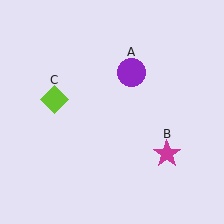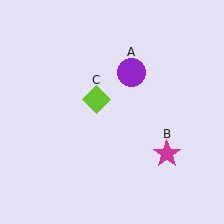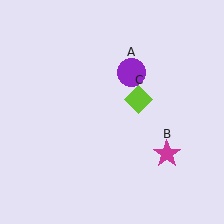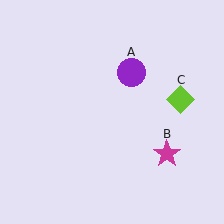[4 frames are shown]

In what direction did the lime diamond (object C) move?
The lime diamond (object C) moved right.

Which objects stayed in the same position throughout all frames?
Purple circle (object A) and magenta star (object B) remained stationary.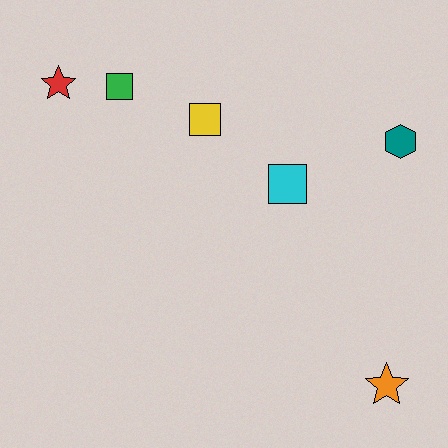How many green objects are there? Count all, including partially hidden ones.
There is 1 green object.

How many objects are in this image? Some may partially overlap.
There are 6 objects.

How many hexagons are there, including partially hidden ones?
There is 1 hexagon.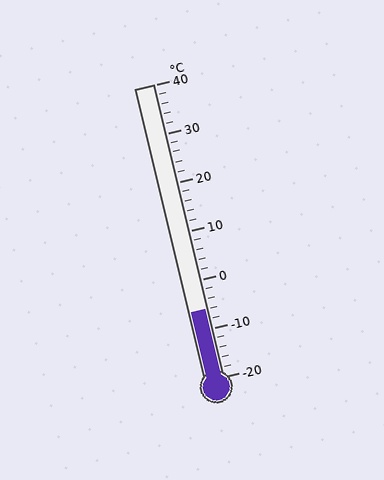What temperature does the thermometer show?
The thermometer shows approximately -6°C.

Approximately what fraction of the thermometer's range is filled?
The thermometer is filled to approximately 25% of its range.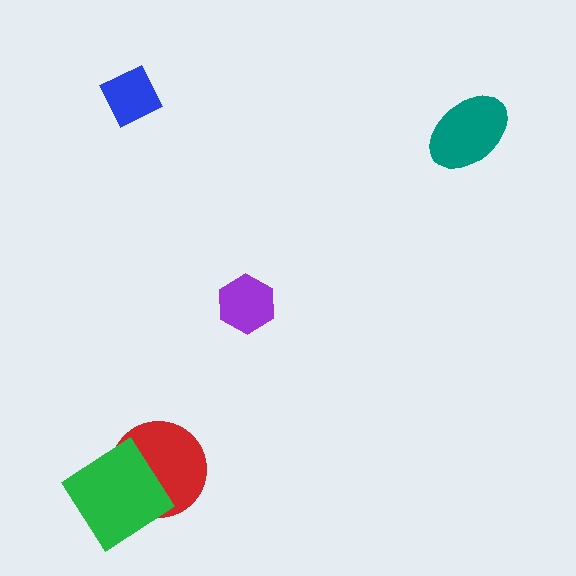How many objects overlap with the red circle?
1 object overlaps with the red circle.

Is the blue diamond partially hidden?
No, no other shape covers it.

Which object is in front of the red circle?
The green diamond is in front of the red circle.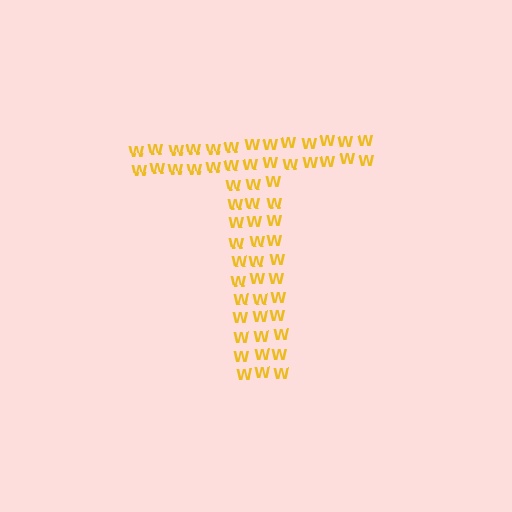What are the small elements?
The small elements are letter W's.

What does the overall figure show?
The overall figure shows the letter T.